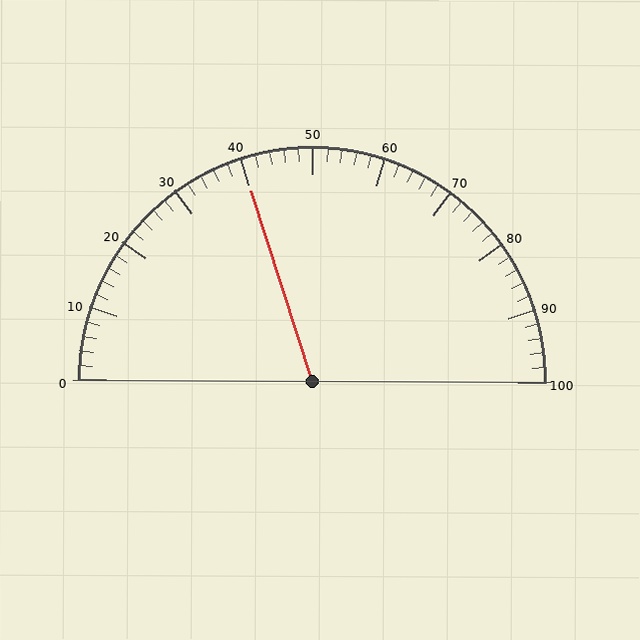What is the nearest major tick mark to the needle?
The nearest major tick mark is 40.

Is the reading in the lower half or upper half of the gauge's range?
The reading is in the lower half of the range (0 to 100).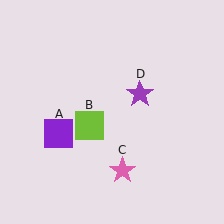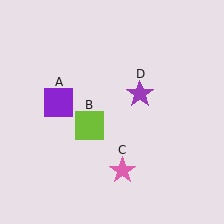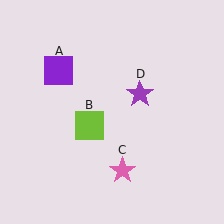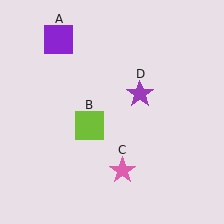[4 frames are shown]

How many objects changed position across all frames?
1 object changed position: purple square (object A).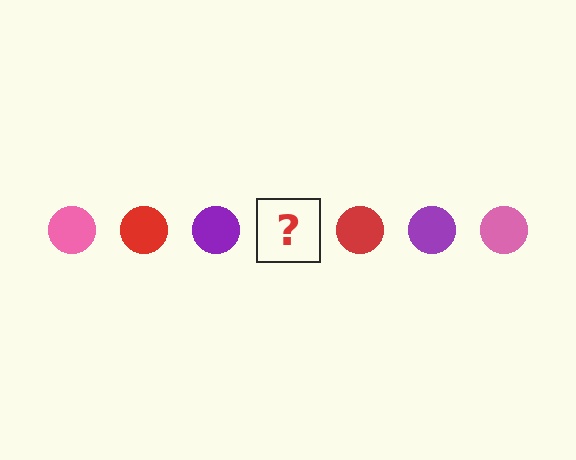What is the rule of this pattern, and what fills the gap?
The rule is that the pattern cycles through pink, red, purple circles. The gap should be filled with a pink circle.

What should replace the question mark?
The question mark should be replaced with a pink circle.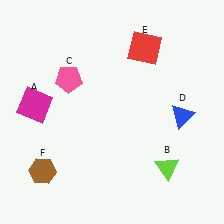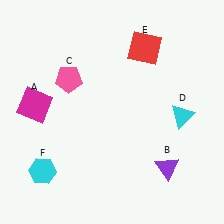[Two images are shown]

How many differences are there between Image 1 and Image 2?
There are 3 differences between the two images.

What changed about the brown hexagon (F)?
In Image 1, F is brown. In Image 2, it changed to cyan.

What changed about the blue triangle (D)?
In Image 1, D is blue. In Image 2, it changed to cyan.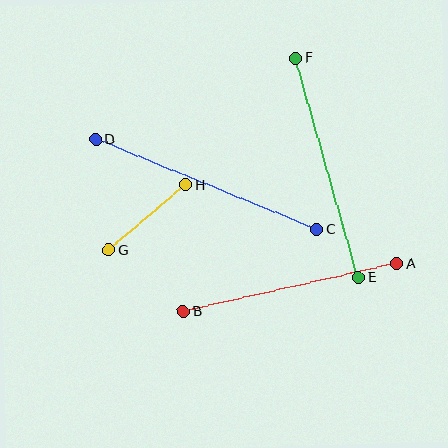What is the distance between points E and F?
The distance is approximately 228 pixels.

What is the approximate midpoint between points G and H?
The midpoint is at approximately (147, 217) pixels.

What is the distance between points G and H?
The distance is approximately 101 pixels.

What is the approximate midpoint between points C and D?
The midpoint is at approximately (206, 185) pixels.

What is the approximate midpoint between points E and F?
The midpoint is at approximately (327, 168) pixels.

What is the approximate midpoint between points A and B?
The midpoint is at approximately (290, 288) pixels.